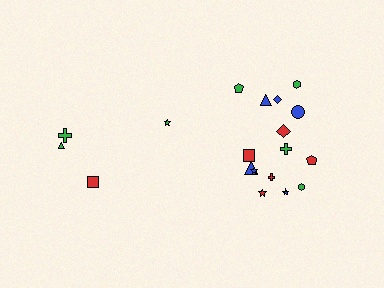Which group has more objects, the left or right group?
The right group.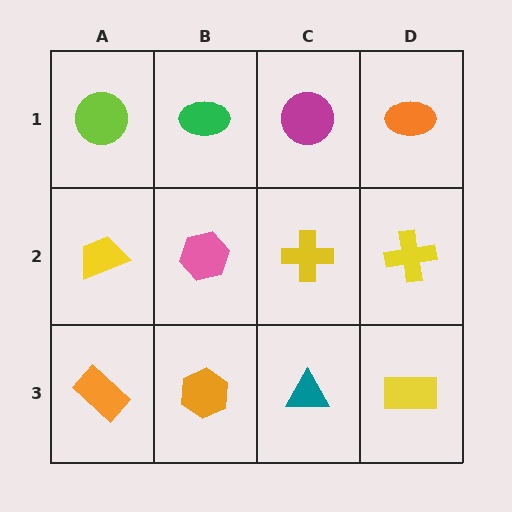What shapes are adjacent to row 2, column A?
A lime circle (row 1, column A), an orange rectangle (row 3, column A), a pink hexagon (row 2, column B).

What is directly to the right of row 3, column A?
An orange hexagon.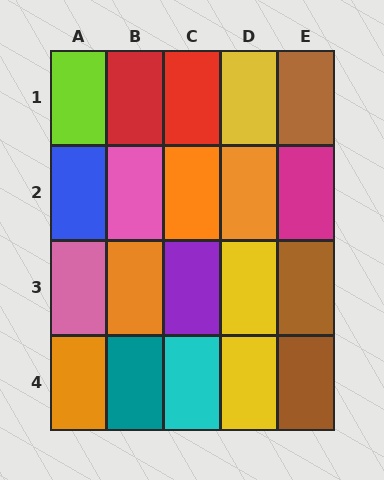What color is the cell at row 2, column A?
Blue.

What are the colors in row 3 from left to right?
Pink, orange, purple, yellow, brown.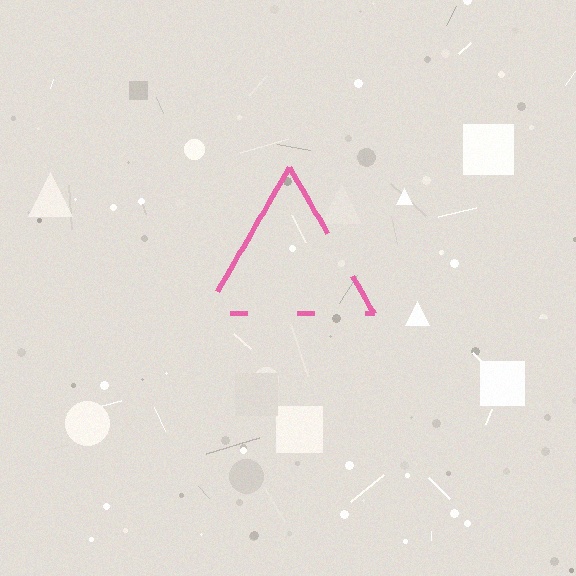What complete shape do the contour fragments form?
The contour fragments form a triangle.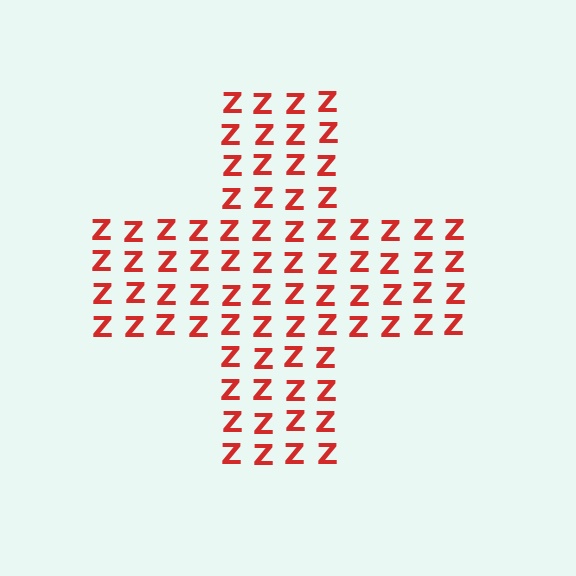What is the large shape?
The large shape is a cross.